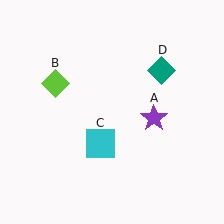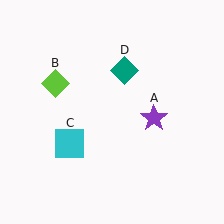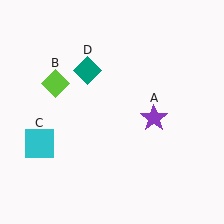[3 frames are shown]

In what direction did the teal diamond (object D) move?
The teal diamond (object D) moved left.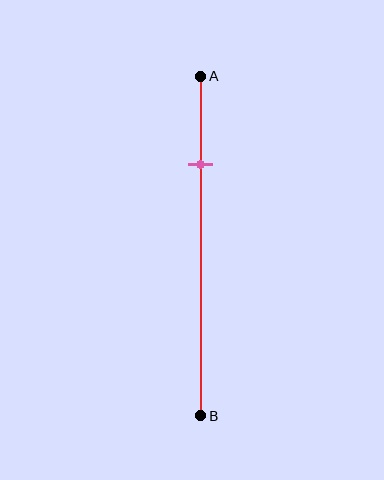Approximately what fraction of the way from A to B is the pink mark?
The pink mark is approximately 25% of the way from A to B.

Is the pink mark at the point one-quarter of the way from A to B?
Yes, the mark is approximately at the one-quarter point.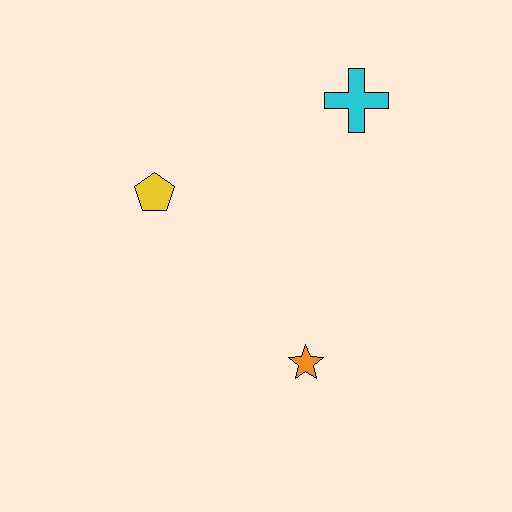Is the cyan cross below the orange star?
No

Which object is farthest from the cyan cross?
The orange star is farthest from the cyan cross.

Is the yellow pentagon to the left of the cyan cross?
Yes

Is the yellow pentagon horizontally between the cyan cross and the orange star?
No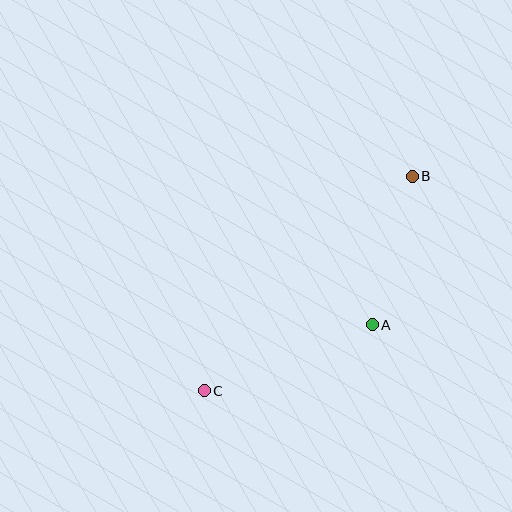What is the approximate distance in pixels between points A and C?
The distance between A and C is approximately 181 pixels.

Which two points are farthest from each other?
Points B and C are farthest from each other.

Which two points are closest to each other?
Points A and B are closest to each other.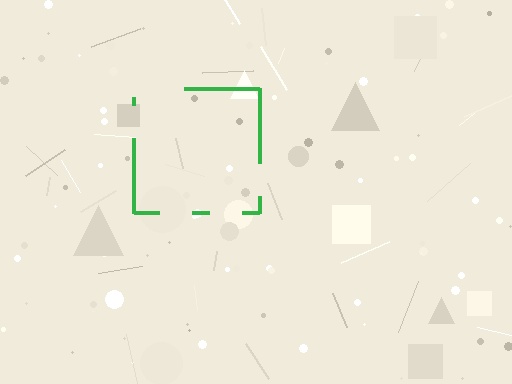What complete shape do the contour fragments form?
The contour fragments form a square.